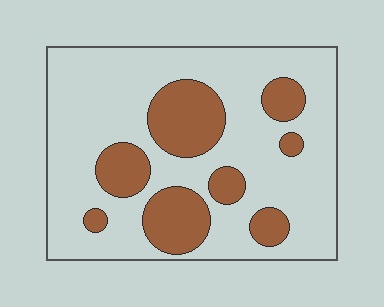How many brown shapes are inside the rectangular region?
8.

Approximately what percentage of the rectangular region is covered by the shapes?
Approximately 25%.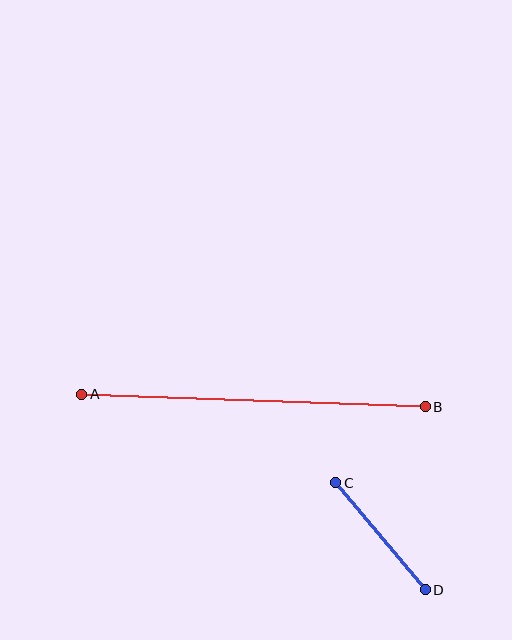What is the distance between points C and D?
The distance is approximately 139 pixels.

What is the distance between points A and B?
The distance is approximately 344 pixels.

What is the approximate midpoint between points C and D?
The midpoint is at approximately (381, 536) pixels.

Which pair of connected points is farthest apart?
Points A and B are farthest apart.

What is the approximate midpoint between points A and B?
The midpoint is at approximately (254, 401) pixels.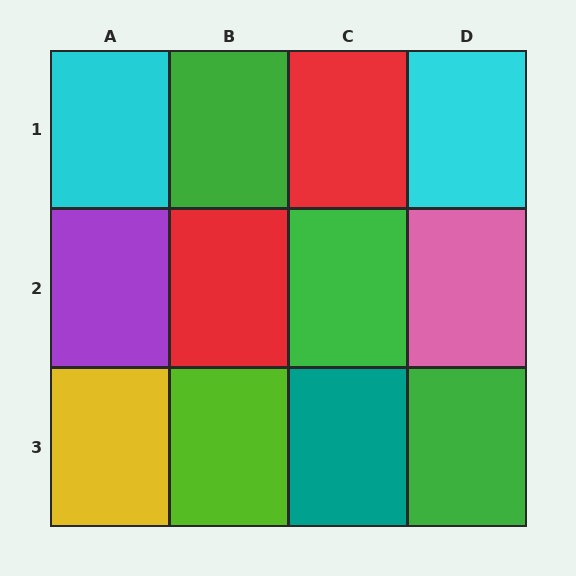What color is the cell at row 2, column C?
Green.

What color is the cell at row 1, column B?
Green.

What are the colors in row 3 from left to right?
Yellow, lime, teal, green.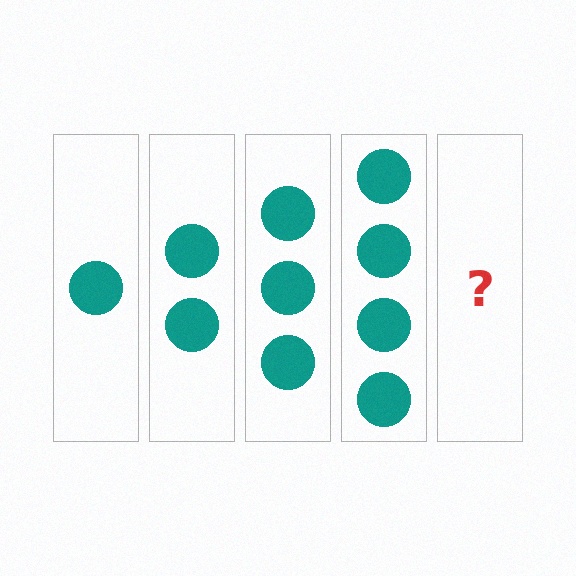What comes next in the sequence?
The next element should be 5 circles.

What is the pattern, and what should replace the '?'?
The pattern is that each step adds one more circle. The '?' should be 5 circles.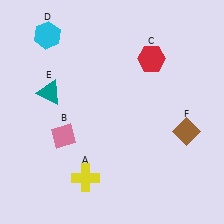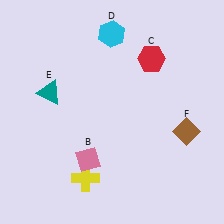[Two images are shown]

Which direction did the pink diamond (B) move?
The pink diamond (B) moved right.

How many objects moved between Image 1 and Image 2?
2 objects moved between the two images.